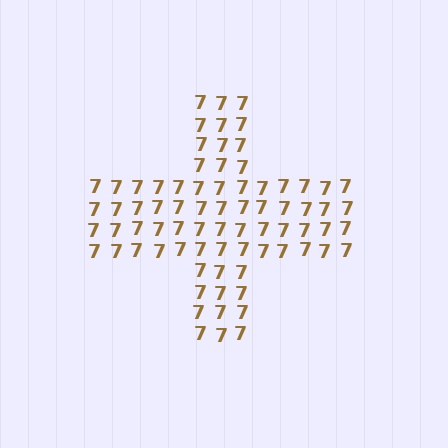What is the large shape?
The large shape is a cross.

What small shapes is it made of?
It is made of small digit 7's.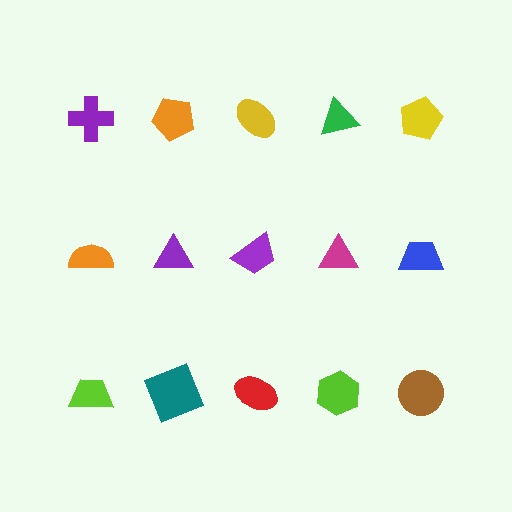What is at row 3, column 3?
A red ellipse.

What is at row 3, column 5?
A brown circle.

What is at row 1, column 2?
An orange pentagon.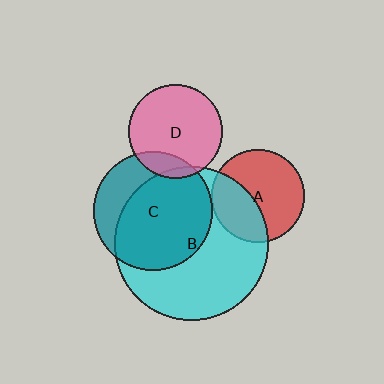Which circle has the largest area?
Circle B (cyan).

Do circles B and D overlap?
Yes.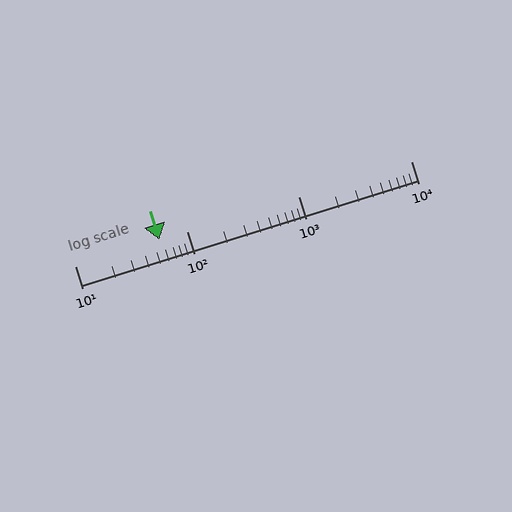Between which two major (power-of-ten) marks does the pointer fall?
The pointer is between 10 and 100.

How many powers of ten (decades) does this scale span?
The scale spans 3 decades, from 10 to 10000.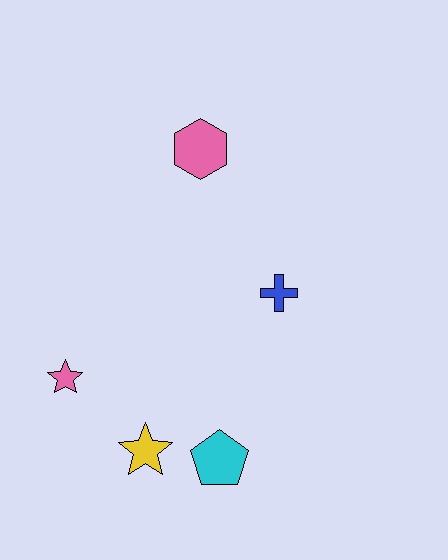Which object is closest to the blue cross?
The pink hexagon is closest to the blue cross.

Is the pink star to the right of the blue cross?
No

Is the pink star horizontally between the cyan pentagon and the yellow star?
No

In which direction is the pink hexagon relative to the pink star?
The pink hexagon is above the pink star.